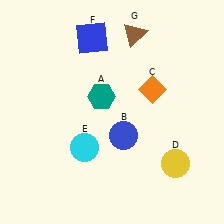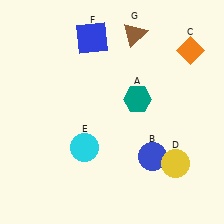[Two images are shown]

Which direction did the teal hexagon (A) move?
The teal hexagon (A) moved right.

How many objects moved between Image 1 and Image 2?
3 objects moved between the two images.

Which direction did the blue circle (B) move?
The blue circle (B) moved right.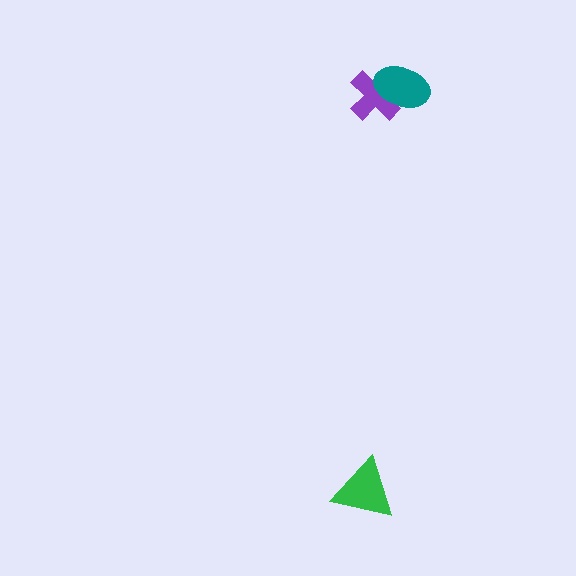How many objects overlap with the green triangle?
0 objects overlap with the green triangle.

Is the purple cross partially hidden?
Yes, it is partially covered by another shape.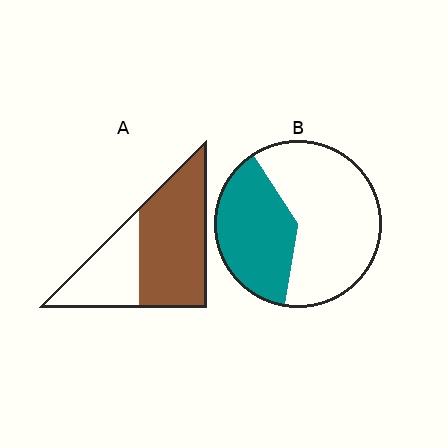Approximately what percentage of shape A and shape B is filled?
A is approximately 65% and B is approximately 40%.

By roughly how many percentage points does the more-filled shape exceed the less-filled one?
By roughly 25 percentage points (A over B).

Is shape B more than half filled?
No.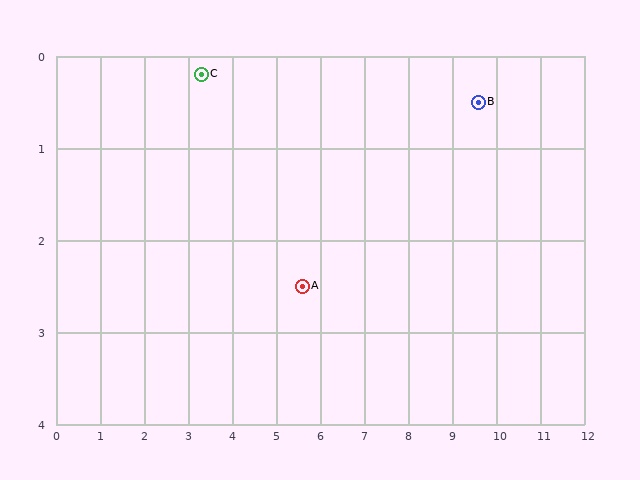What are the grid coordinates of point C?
Point C is at approximately (3.3, 0.2).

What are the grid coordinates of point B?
Point B is at approximately (9.6, 0.5).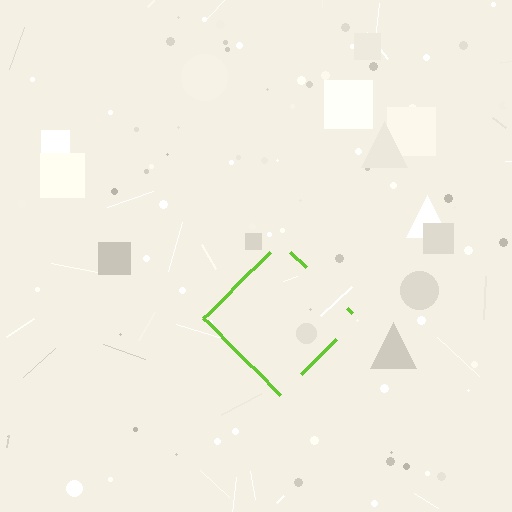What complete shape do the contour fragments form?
The contour fragments form a diamond.